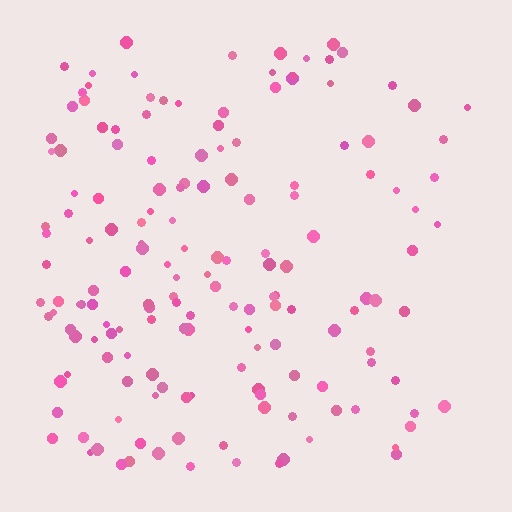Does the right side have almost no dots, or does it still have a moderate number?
Still a moderate number, just noticeably fewer than the left.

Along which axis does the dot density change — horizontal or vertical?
Horizontal.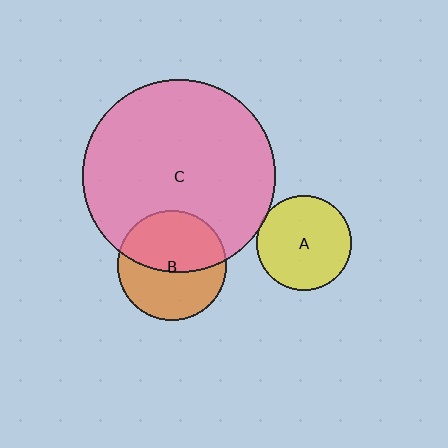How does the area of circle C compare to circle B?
Approximately 3.1 times.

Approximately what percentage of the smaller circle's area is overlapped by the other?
Approximately 5%.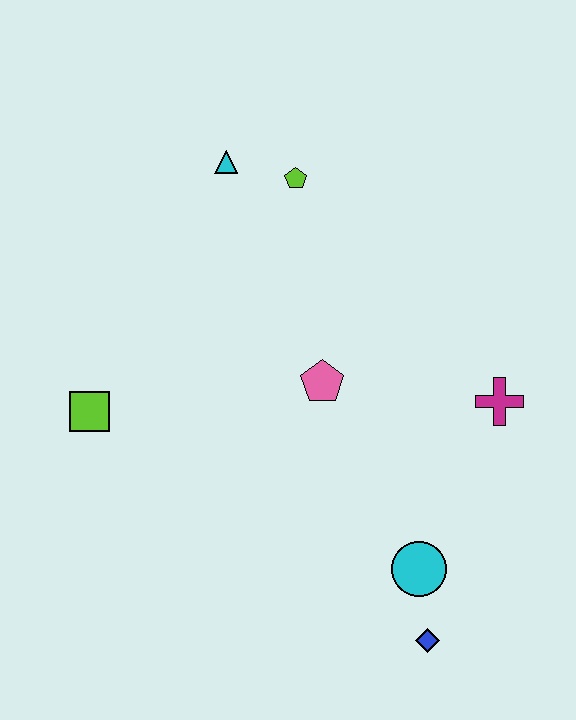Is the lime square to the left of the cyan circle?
Yes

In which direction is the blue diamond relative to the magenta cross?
The blue diamond is below the magenta cross.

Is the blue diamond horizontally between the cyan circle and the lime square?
No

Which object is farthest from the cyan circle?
The cyan triangle is farthest from the cyan circle.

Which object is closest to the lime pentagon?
The cyan triangle is closest to the lime pentagon.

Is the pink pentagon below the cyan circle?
No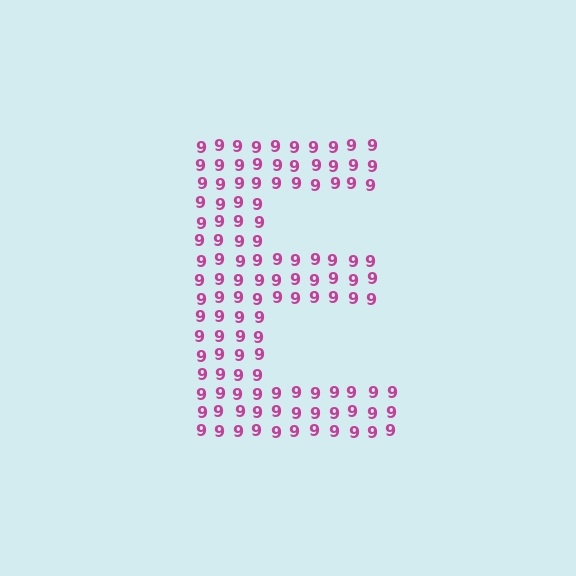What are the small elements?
The small elements are digit 9's.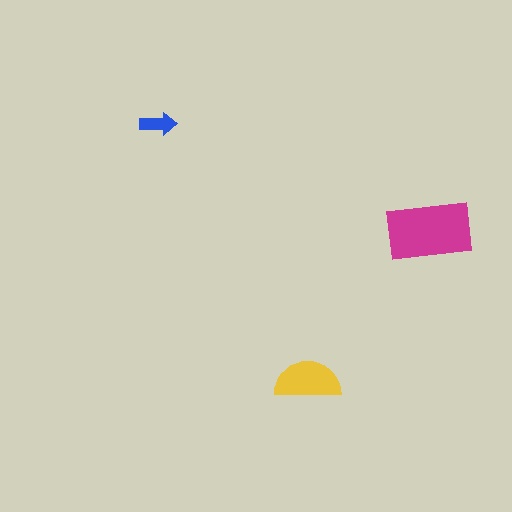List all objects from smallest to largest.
The blue arrow, the yellow semicircle, the magenta rectangle.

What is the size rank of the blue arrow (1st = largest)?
3rd.